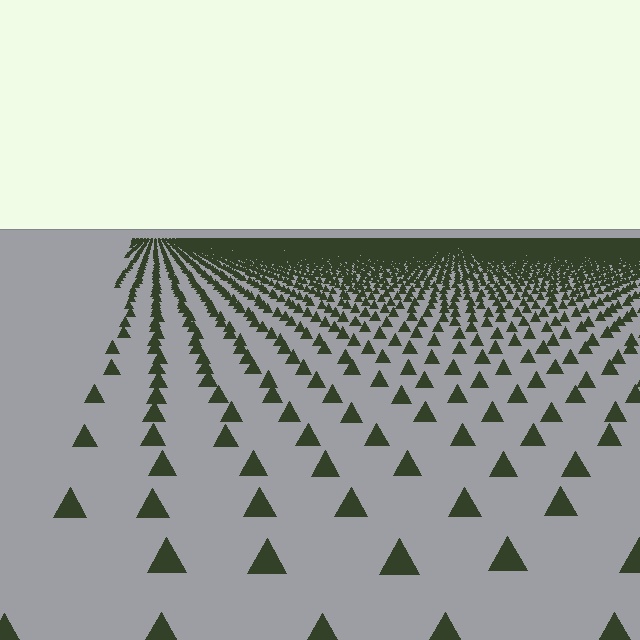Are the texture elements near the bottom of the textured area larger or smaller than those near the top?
Larger. Near the bottom, elements are closer to the viewer and appear at a bigger on-screen size.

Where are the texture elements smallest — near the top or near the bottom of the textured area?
Near the top.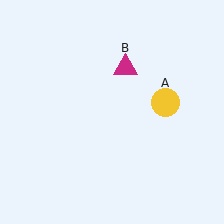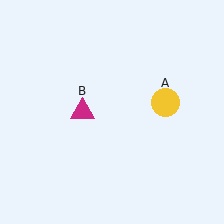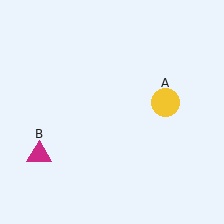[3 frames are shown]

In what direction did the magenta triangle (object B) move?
The magenta triangle (object B) moved down and to the left.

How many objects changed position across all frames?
1 object changed position: magenta triangle (object B).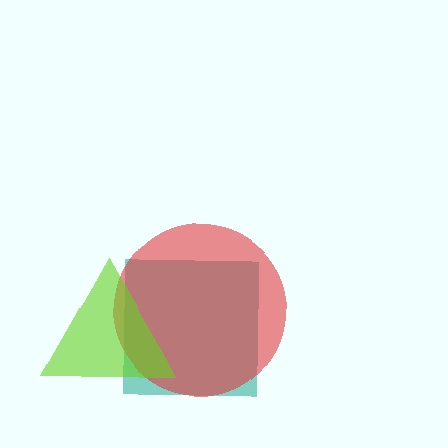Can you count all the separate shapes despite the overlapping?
Yes, there are 3 separate shapes.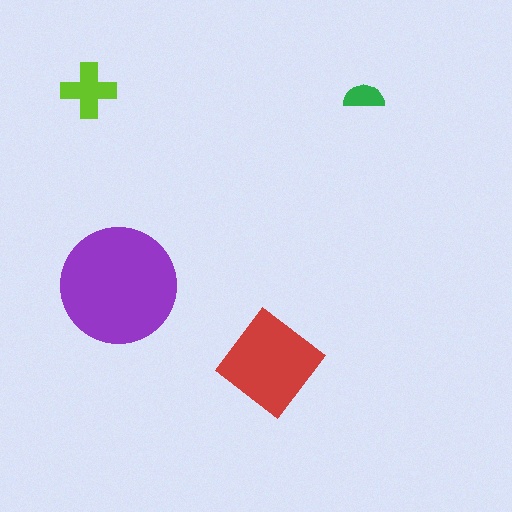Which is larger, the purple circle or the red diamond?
The purple circle.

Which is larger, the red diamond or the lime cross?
The red diamond.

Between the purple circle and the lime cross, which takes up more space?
The purple circle.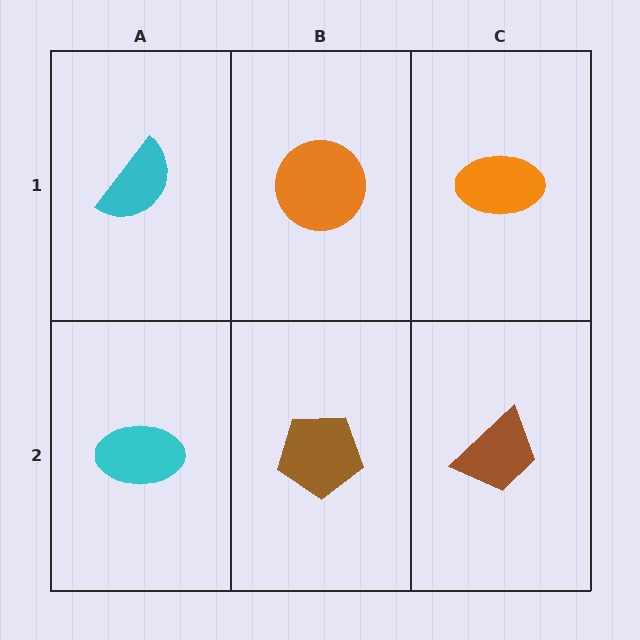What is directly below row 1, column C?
A brown trapezoid.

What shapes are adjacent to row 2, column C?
An orange ellipse (row 1, column C), a brown pentagon (row 2, column B).